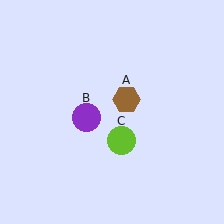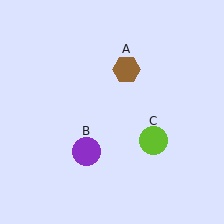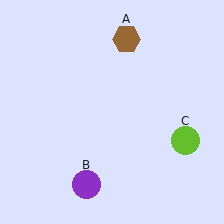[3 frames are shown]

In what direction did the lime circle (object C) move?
The lime circle (object C) moved right.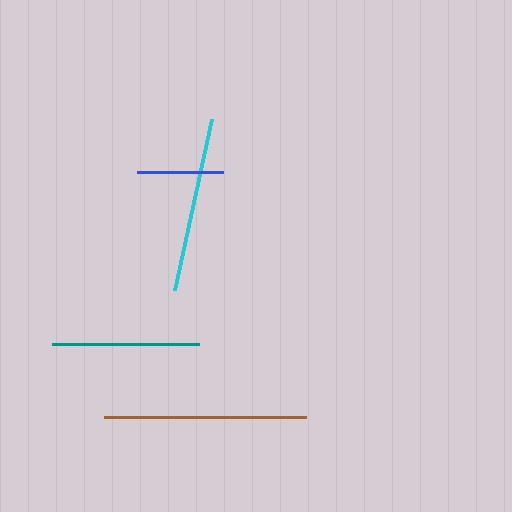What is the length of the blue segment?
The blue segment is approximately 86 pixels long.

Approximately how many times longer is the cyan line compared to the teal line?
The cyan line is approximately 1.2 times the length of the teal line.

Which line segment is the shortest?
The blue line is the shortest at approximately 86 pixels.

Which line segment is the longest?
The brown line is the longest at approximately 202 pixels.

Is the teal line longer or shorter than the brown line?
The brown line is longer than the teal line.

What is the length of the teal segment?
The teal segment is approximately 147 pixels long.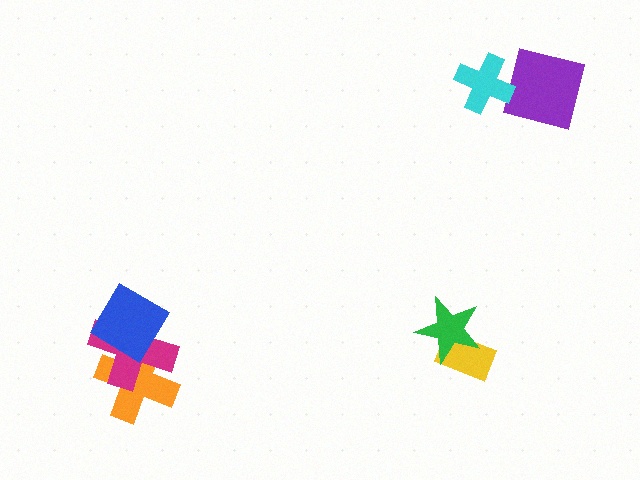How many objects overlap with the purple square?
0 objects overlap with the purple square.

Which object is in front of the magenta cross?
The blue diamond is in front of the magenta cross.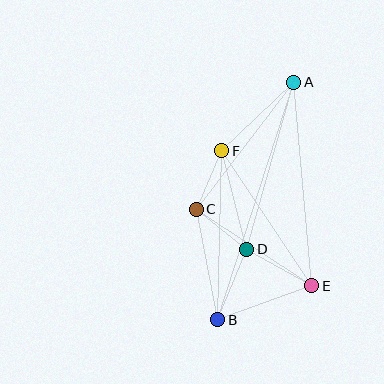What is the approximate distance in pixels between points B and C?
The distance between B and C is approximately 112 pixels.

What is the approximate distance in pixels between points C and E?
The distance between C and E is approximately 138 pixels.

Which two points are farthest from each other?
Points A and B are farthest from each other.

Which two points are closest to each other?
Points C and F are closest to each other.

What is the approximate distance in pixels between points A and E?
The distance between A and E is approximately 204 pixels.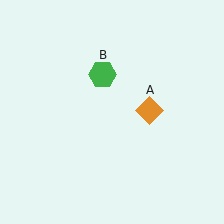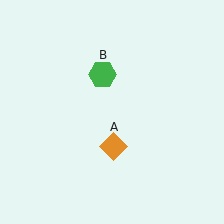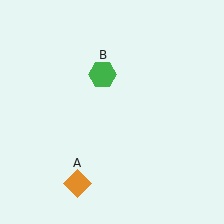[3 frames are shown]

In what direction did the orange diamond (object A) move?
The orange diamond (object A) moved down and to the left.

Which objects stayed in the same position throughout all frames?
Green hexagon (object B) remained stationary.